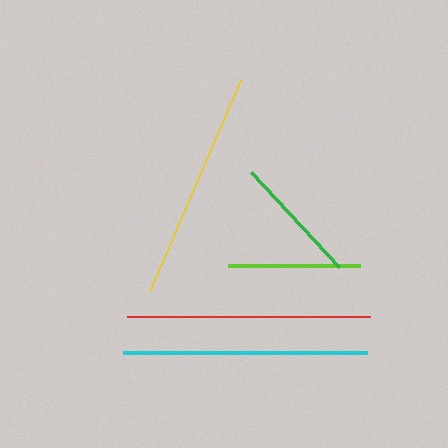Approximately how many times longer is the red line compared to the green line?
The red line is approximately 1.9 times the length of the green line.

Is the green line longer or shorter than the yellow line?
The yellow line is longer than the green line.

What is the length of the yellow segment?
The yellow segment is approximately 230 pixels long.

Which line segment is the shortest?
The green line is the shortest at approximately 129 pixels.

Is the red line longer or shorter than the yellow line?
The red line is longer than the yellow line.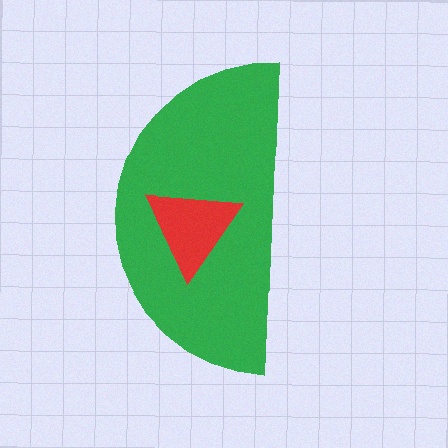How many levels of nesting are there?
2.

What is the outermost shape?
The green semicircle.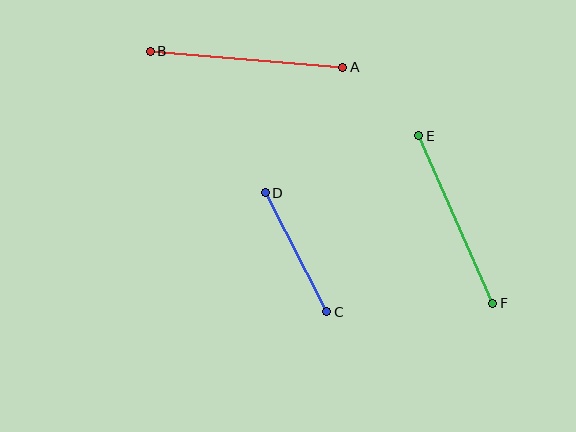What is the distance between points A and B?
The distance is approximately 193 pixels.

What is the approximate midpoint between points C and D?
The midpoint is at approximately (296, 252) pixels.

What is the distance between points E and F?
The distance is approximately 183 pixels.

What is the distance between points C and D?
The distance is approximately 134 pixels.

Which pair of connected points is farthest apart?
Points A and B are farthest apart.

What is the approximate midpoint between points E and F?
The midpoint is at approximately (456, 220) pixels.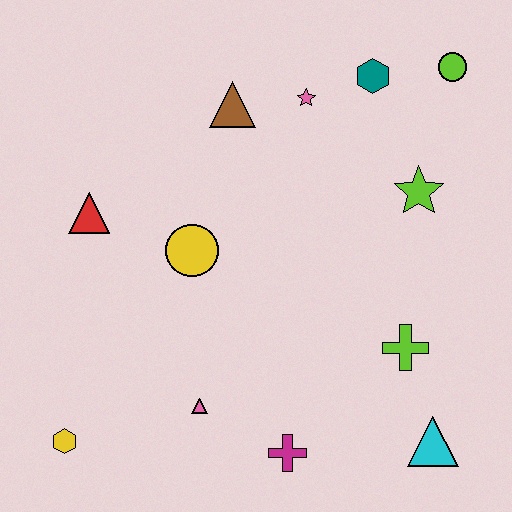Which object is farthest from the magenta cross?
The lime circle is farthest from the magenta cross.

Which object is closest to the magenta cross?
The pink triangle is closest to the magenta cross.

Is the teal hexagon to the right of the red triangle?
Yes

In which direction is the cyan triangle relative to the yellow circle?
The cyan triangle is to the right of the yellow circle.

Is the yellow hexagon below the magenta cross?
No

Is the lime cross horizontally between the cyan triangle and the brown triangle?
Yes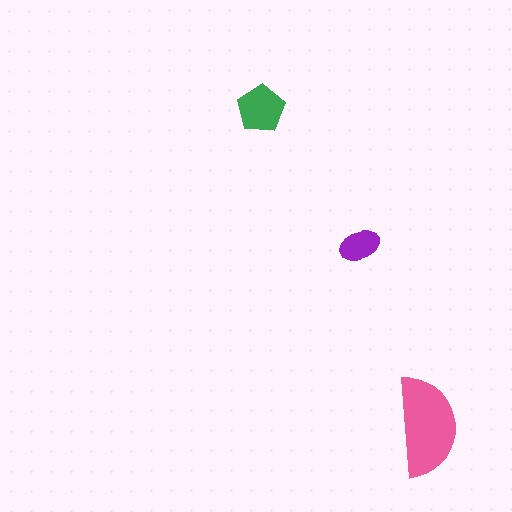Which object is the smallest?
The purple ellipse.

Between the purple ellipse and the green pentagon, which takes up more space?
The green pentagon.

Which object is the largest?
The pink semicircle.